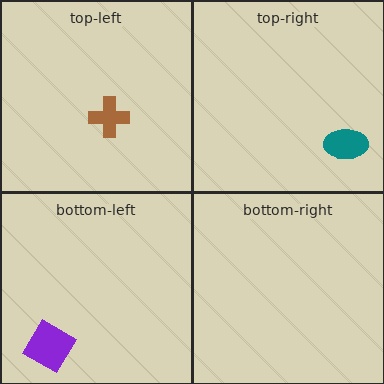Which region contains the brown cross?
The top-left region.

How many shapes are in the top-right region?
1.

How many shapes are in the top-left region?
1.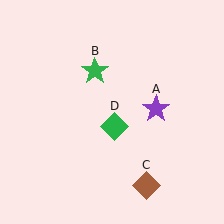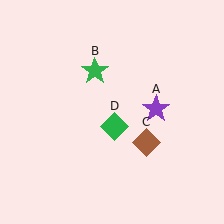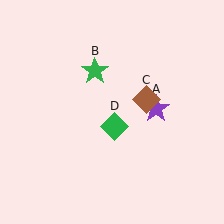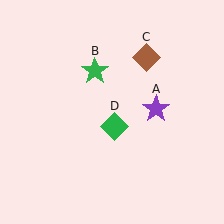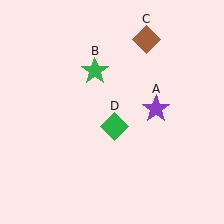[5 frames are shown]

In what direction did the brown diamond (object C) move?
The brown diamond (object C) moved up.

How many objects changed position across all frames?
1 object changed position: brown diamond (object C).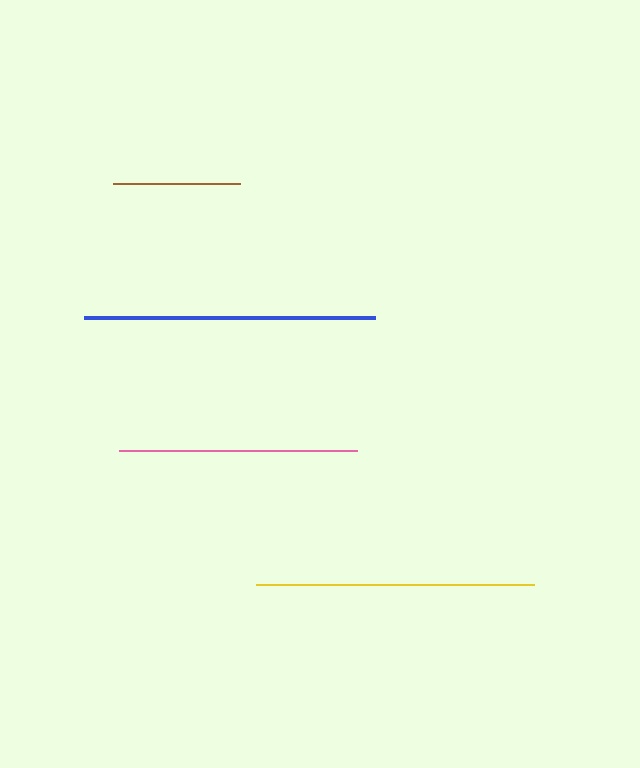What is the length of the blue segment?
The blue segment is approximately 291 pixels long.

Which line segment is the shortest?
The brown line is the shortest at approximately 127 pixels.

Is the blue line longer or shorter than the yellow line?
The blue line is longer than the yellow line.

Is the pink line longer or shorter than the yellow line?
The yellow line is longer than the pink line.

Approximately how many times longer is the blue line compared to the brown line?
The blue line is approximately 2.3 times the length of the brown line.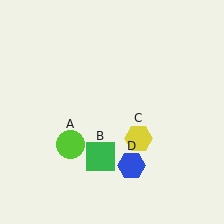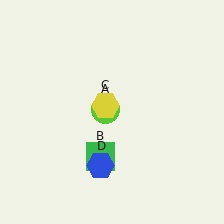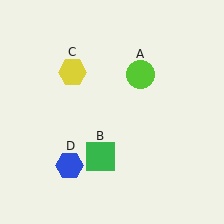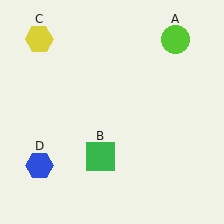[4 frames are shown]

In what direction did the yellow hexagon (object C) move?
The yellow hexagon (object C) moved up and to the left.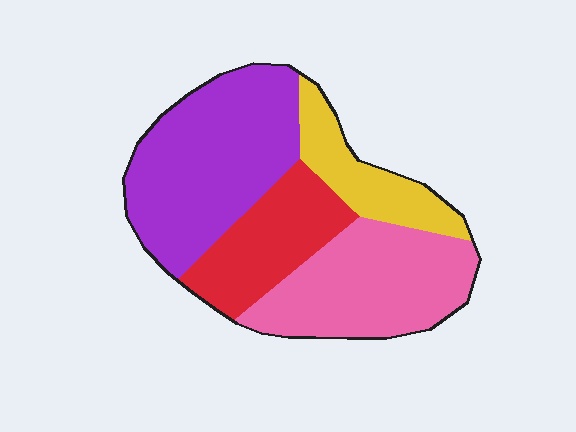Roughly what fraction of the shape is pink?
Pink takes up between a sixth and a third of the shape.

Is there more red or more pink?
Pink.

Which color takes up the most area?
Purple, at roughly 35%.